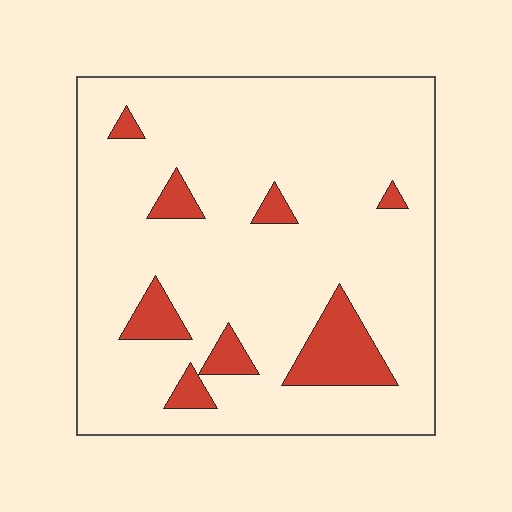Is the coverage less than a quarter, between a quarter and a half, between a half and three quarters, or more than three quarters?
Less than a quarter.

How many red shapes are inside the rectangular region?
8.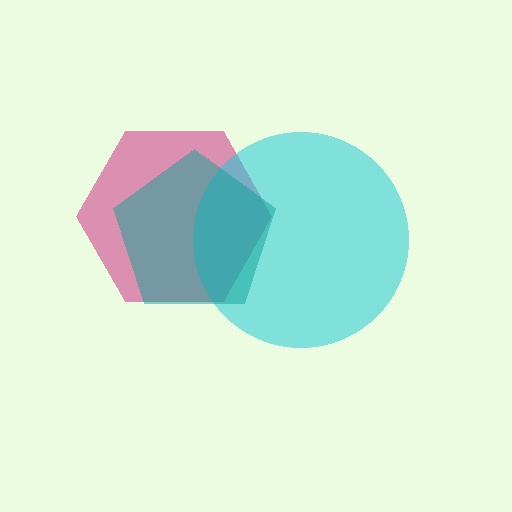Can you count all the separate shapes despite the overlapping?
Yes, there are 3 separate shapes.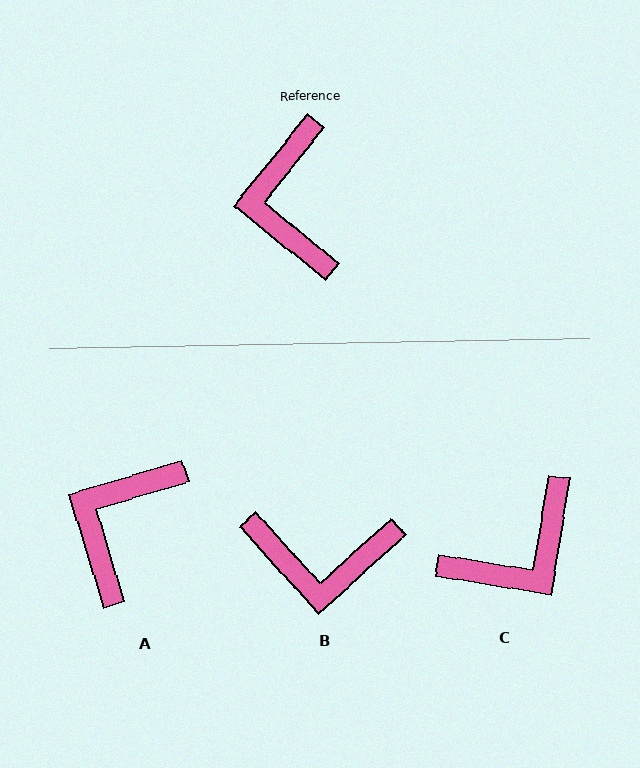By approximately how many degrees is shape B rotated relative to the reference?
Approximately 81 degrees counter-clockwise.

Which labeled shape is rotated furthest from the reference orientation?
C, about 120 degrees away.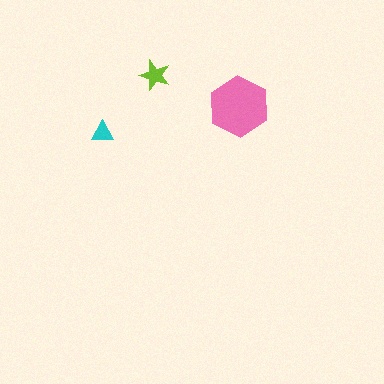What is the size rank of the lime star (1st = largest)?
2nd.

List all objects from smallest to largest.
The cyan triangle, the lime star, the pink hexagon.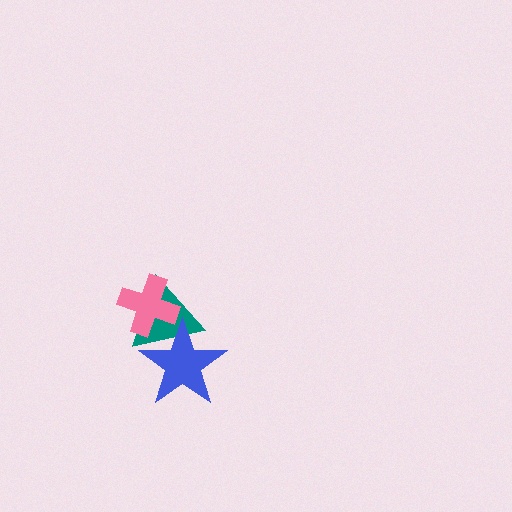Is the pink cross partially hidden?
No, no other shape covers it.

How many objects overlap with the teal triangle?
2 objects overlap with the teal triangle.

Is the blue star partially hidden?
Yes, it is partially covered by another shape.